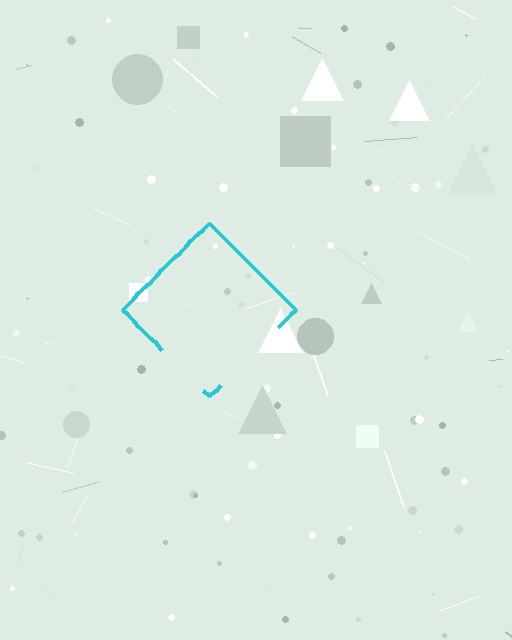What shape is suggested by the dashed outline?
The dashed outline suggests a diamond.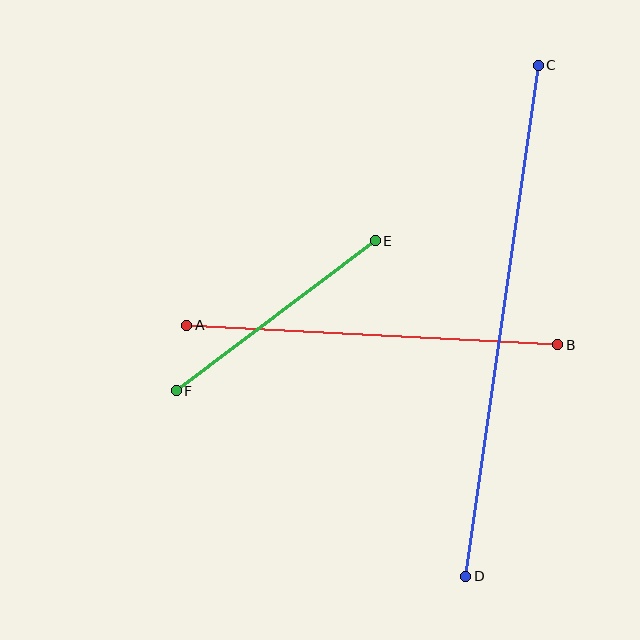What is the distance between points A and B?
The distance is approximately 372 pixels.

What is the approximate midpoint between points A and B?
The midpoint is at approximately (372, 335) pixels.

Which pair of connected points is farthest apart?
Points C and D are farthest apart.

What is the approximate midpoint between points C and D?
The midpoint is at approximately (502, 321) pixels.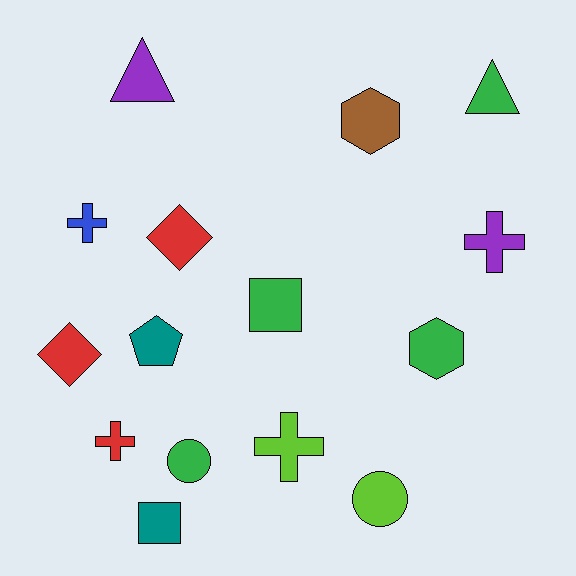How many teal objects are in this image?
There are 2 teal objects.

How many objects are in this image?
There are 15 objects.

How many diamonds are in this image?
There are 2 diamonds.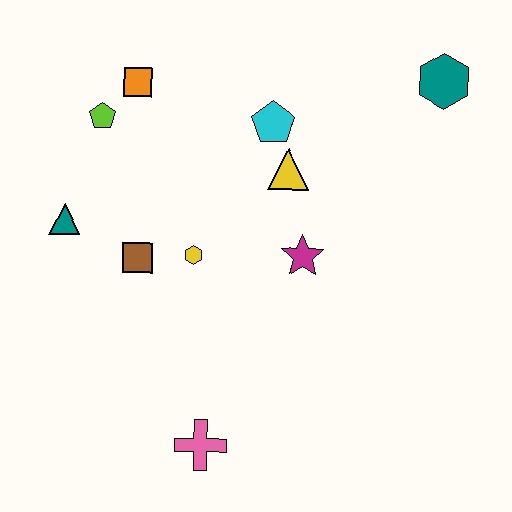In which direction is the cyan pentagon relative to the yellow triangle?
The cyan pentagon is above the yellow triangle.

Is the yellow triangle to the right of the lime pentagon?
Yes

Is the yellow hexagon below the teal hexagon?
Yes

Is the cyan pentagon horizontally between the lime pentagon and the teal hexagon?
Yes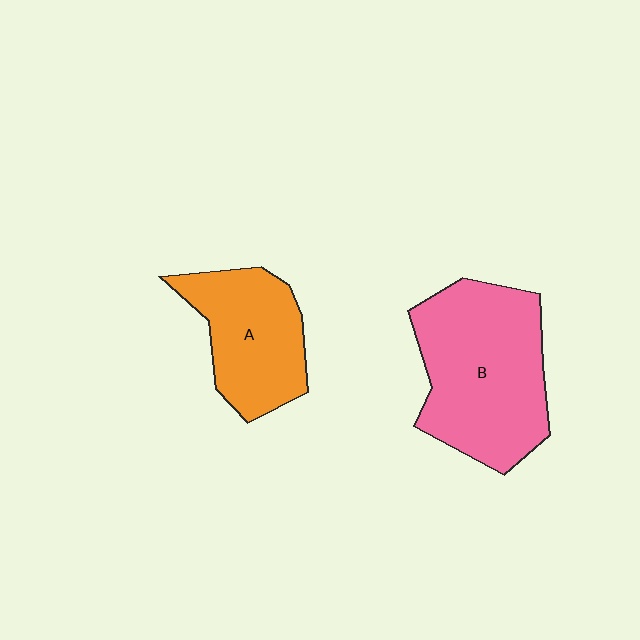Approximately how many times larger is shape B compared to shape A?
Approximately 1.5 times.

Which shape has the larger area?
Shape B (pink).